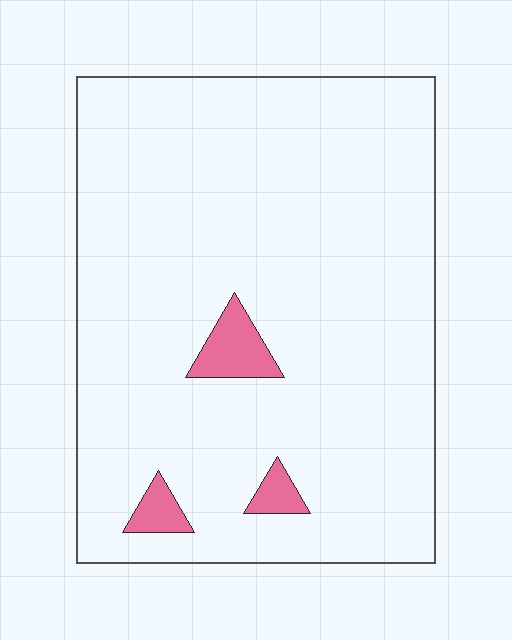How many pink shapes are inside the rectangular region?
3.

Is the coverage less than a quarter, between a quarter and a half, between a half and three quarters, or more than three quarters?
Less than a quarter.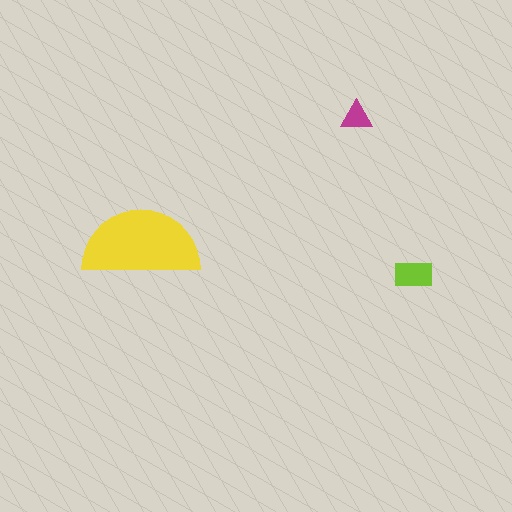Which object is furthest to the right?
The lime rectangle is rightmost.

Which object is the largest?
The yellow semicircle.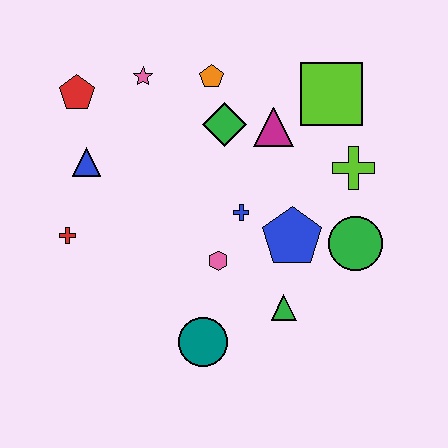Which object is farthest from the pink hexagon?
The red pentagon is farthest from the pink hexagon.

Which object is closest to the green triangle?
The blue pentagon is closest to the green triangle.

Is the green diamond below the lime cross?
No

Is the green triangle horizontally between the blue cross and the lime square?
Yes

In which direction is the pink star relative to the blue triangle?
The pink star is above the blue triangle.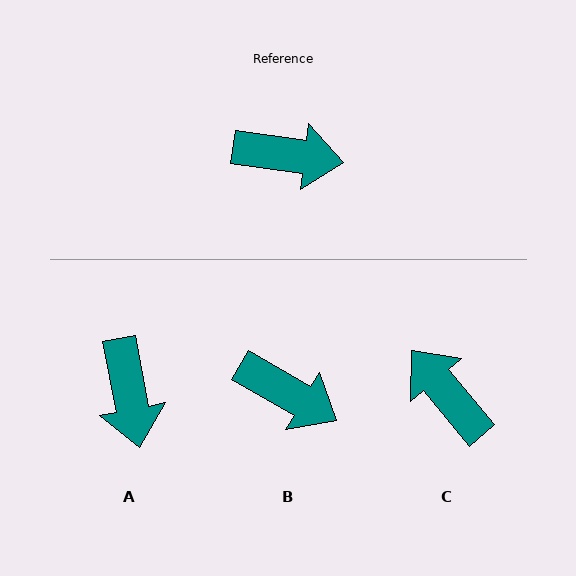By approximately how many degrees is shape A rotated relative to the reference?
Approximately 72 degrees clockwise.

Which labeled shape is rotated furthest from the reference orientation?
C, about 137 degrees away.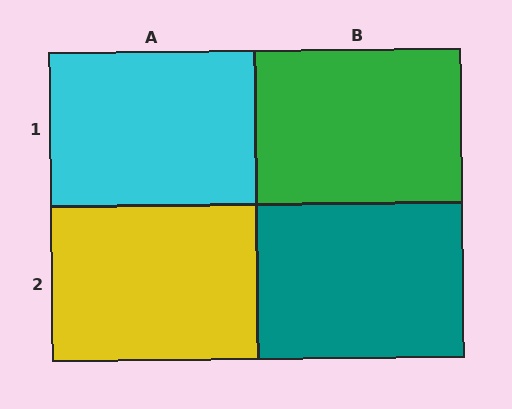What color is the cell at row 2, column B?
Teal.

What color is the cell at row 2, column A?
Yellow.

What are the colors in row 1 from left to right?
Cyan, green.